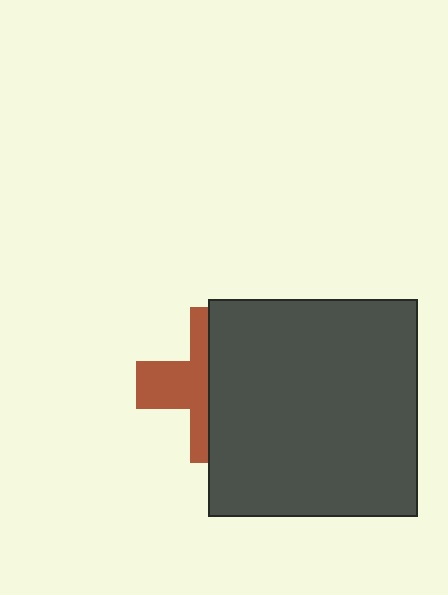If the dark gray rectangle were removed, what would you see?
You would see the complete brown cross.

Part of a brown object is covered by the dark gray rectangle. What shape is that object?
It is a cross.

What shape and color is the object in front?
The object in front is a dark gray rectangle.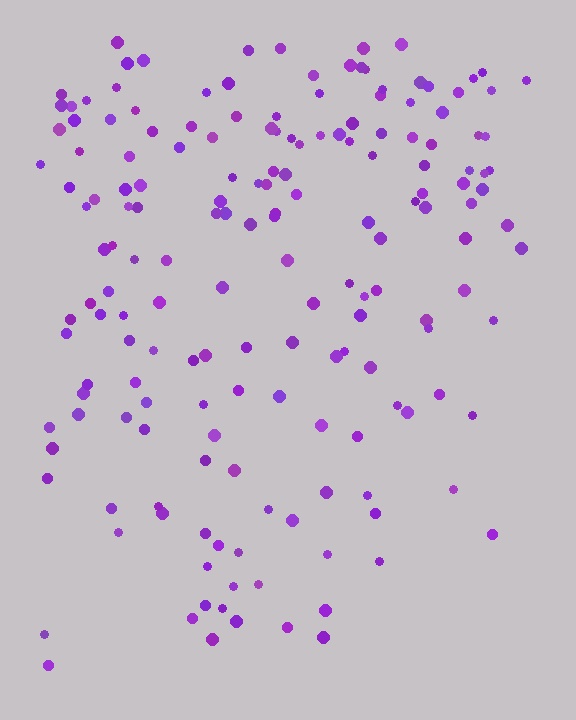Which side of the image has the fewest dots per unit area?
The bottom.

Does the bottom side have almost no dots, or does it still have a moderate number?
Still a moderate number, just noticeably fewer than the top.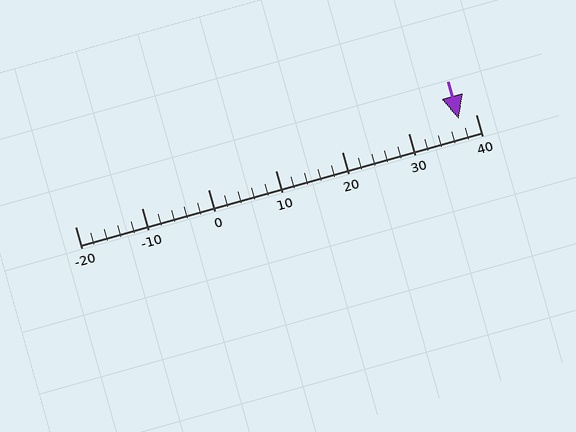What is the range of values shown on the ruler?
The ruler shows values from -20 to 40.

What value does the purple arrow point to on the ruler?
The purple arrow points to approximately 38.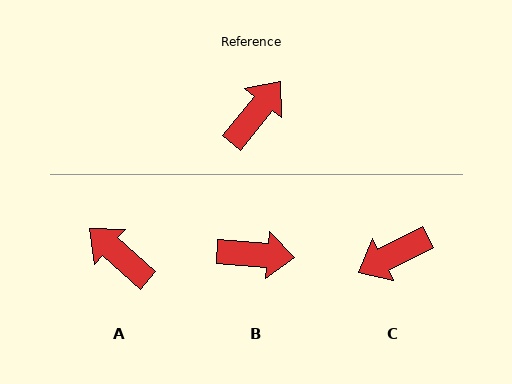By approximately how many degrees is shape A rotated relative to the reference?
Approximately 87 degrees counter-clockwise.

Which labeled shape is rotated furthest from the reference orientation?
C, about 155 degrees away.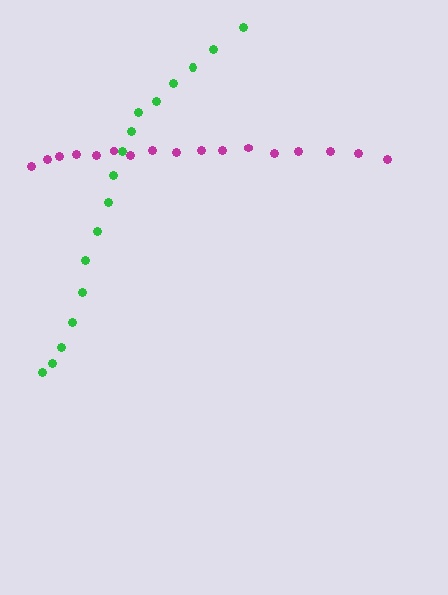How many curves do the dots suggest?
There are 2 distinct paths.